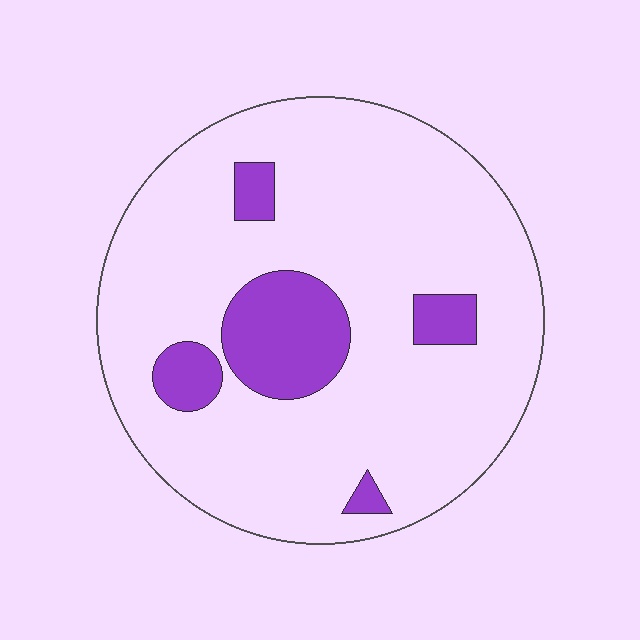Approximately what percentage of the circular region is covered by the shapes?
Approximately 15%.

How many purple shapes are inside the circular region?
5.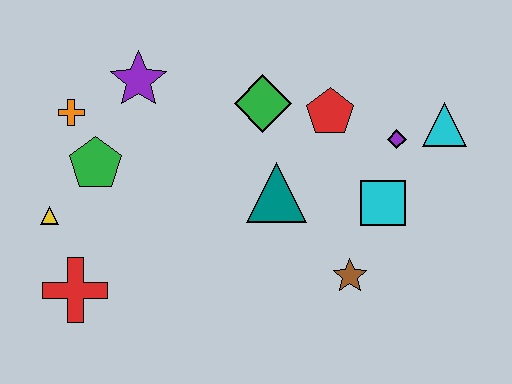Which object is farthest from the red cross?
The cyan triangle is farthest from the red cross.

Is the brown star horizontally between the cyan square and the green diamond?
Yes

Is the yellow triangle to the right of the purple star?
No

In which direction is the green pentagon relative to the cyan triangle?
The green pentagon is to the left of the cyan triangle.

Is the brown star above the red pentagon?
No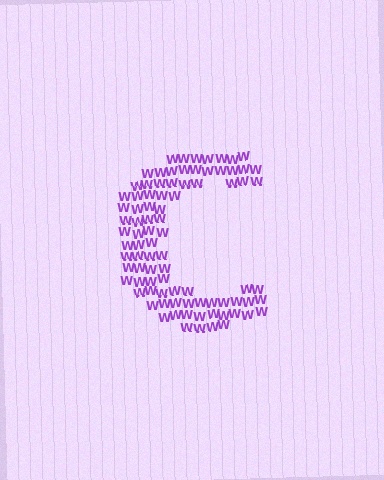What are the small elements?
The small elements are letter W's.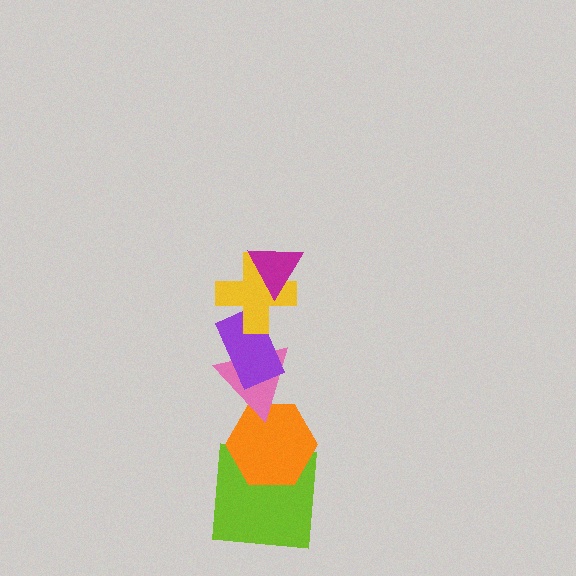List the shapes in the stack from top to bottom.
From top to bottom: the magenta triangle, the yellow cross, the purple rectangle, the pink triangle, the orange hexagon, the lime square.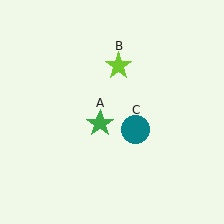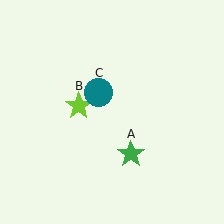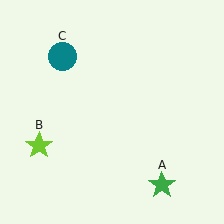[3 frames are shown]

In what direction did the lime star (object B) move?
The lime star (object B) moved down and to the left.